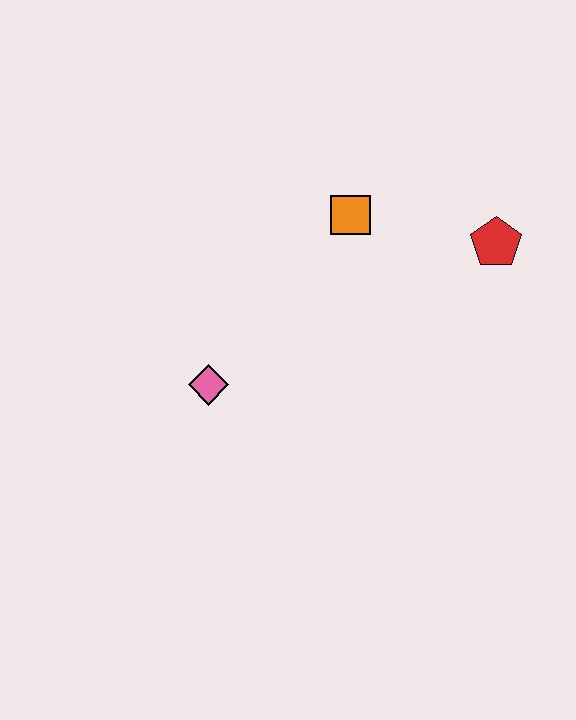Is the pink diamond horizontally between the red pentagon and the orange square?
No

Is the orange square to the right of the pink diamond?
Yes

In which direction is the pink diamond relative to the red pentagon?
The pink diamond is to the left of the red pentagon.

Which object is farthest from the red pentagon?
The pink diamond is farthest from the red pentagon.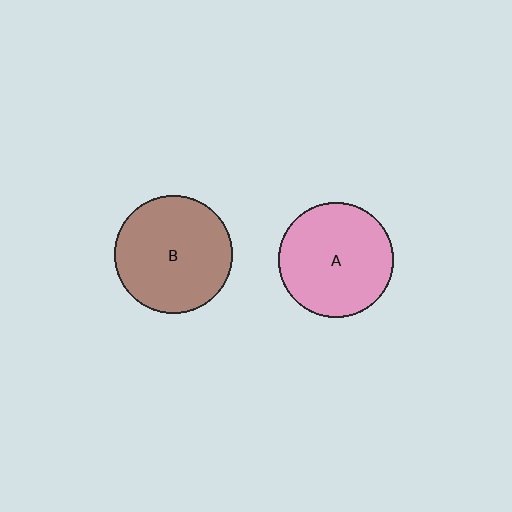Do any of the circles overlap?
No, none of the circles overlap.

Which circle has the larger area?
Circle B (brown).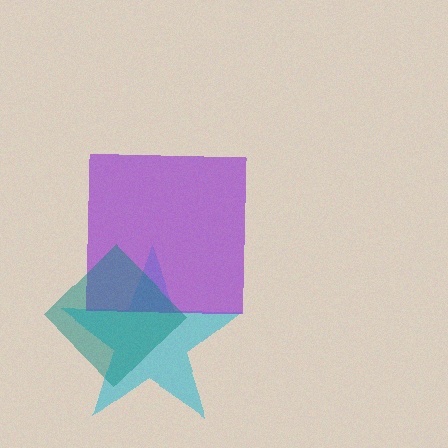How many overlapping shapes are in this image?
There are 3 overlapping shapes in the image.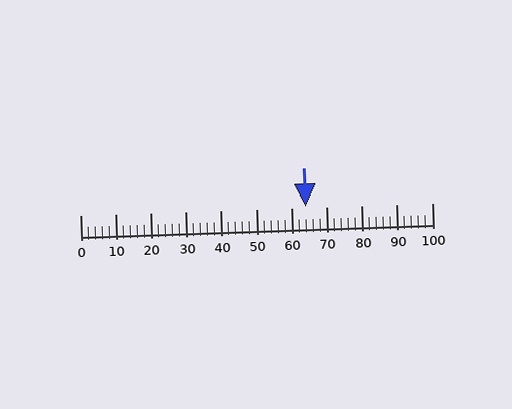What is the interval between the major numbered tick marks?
The major tick marks are spaced 10 units apart.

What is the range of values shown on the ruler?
The ruler shows values from 0 to 100.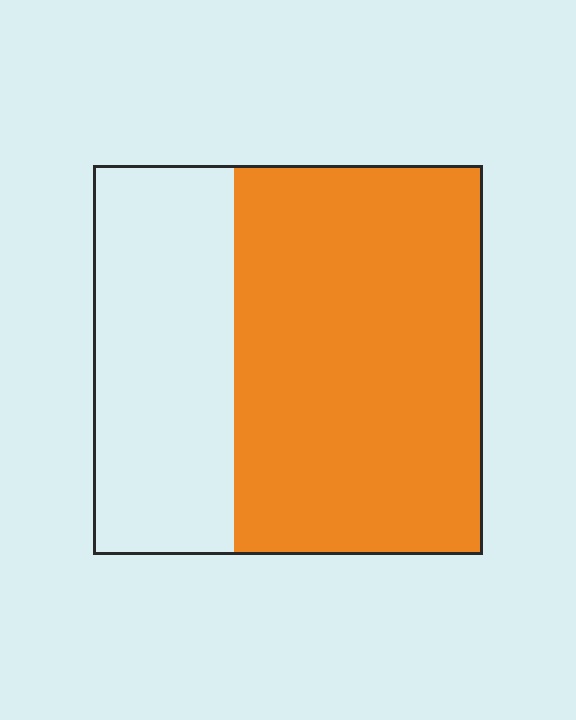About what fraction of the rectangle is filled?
About five eighths (5/8).